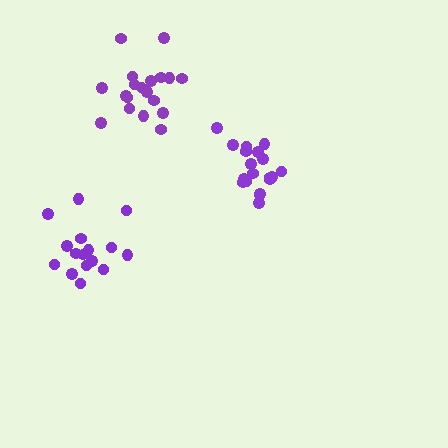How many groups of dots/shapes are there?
There are 3 groups.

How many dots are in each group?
Group 1: 19 dots, Group 2: 16 dots, Group 3: 19 dots (54 total).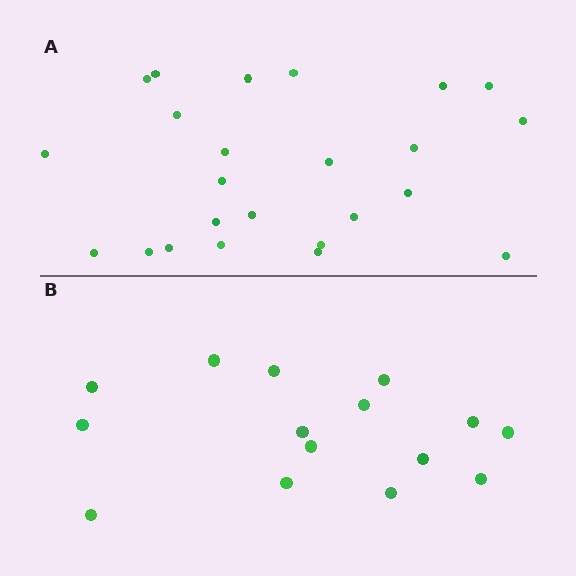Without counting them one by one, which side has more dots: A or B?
Region A (the top region) has more dots.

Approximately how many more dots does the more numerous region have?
Region A has roughly 8 or so more dots than region B.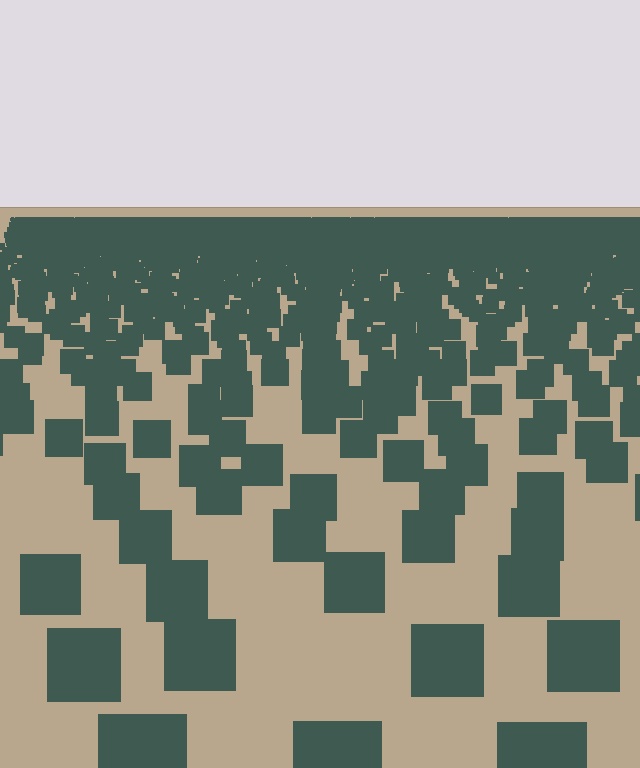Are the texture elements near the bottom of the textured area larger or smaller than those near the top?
Larger. Near the bottom, elements are closer to the viewer and appear at a bigger on-screen size.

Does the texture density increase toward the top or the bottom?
Density increases toward the top.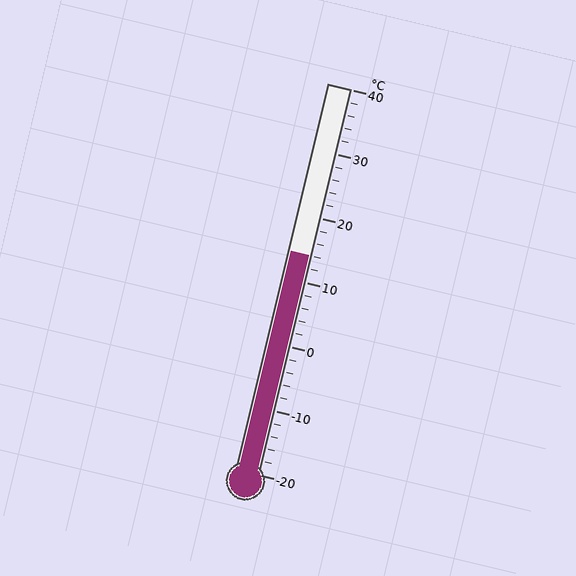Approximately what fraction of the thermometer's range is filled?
The thermometer is filled to approximately 55% of its range.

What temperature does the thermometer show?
The thermometer shows approximately 14°C.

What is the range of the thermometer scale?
The thermometer scale ranges from -20°C to 40°C.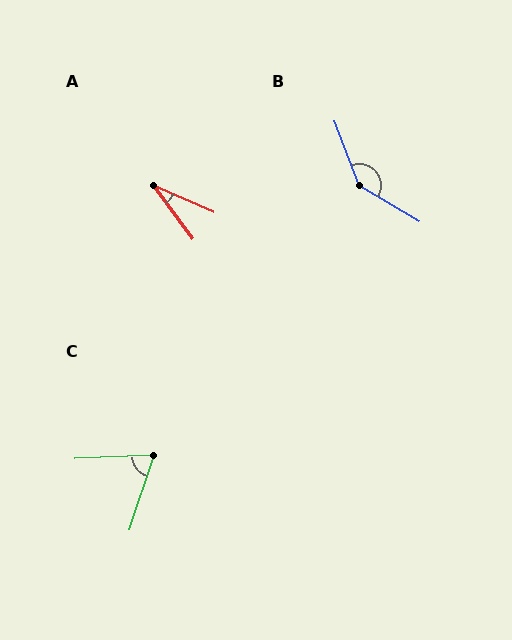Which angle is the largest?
B, at approximately 142 degrees.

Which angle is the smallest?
A, at approximately 30 degrees.